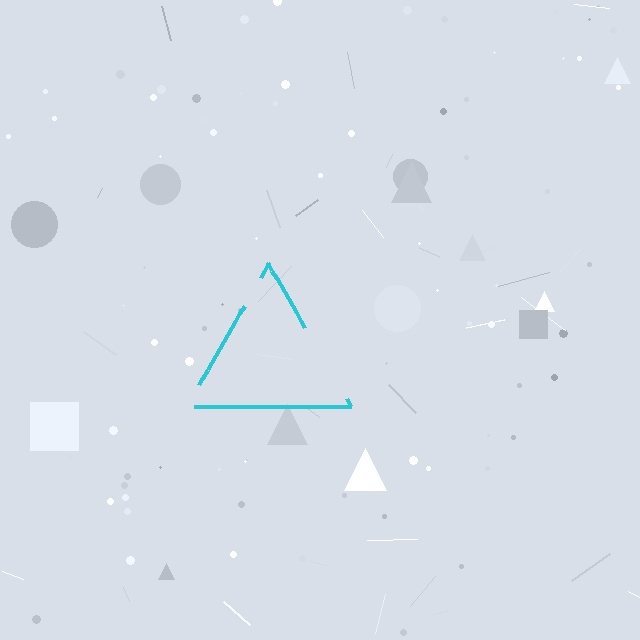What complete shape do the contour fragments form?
The contour fragments form a triangle.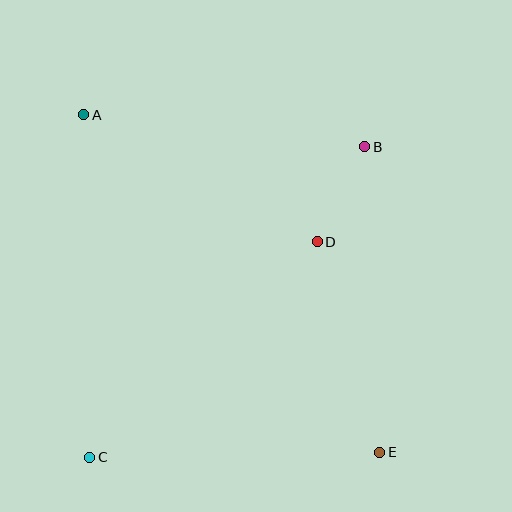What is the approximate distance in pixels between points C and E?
The distance between C and E is approximately 290 pixels.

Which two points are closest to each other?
Points B and D are closest to each other.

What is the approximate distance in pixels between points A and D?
The distance between A and D is approximately 266 pixels.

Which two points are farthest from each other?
Points A and E are farthest from each other.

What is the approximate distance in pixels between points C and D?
The distance between C and D is approximately 313 pixels.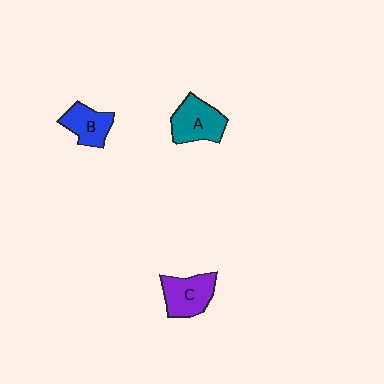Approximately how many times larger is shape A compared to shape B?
Approximately 1.3 times.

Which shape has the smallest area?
Shape B (blue).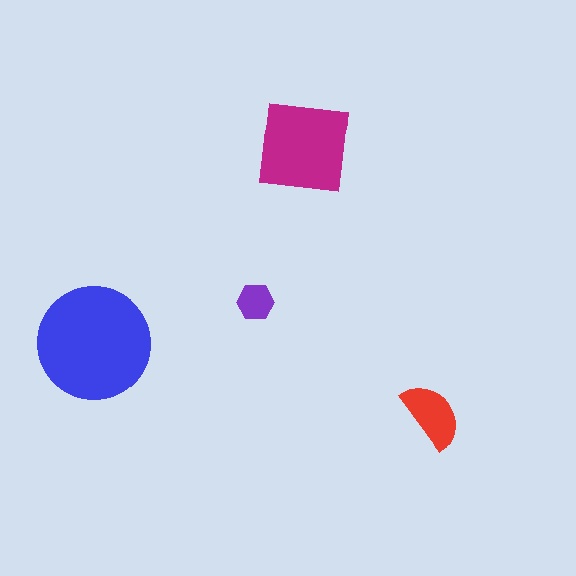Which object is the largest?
The blue circle.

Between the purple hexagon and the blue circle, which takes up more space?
The blue circle.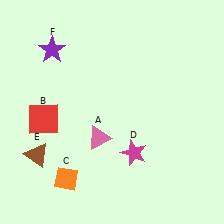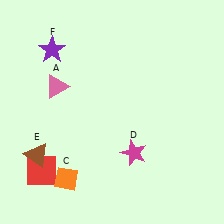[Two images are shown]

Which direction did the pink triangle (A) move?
The pink triangle (A) moved up.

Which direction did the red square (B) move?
The red square (B) moved down.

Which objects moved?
The objects that moved are: the pink triangle (A), the red square (B).